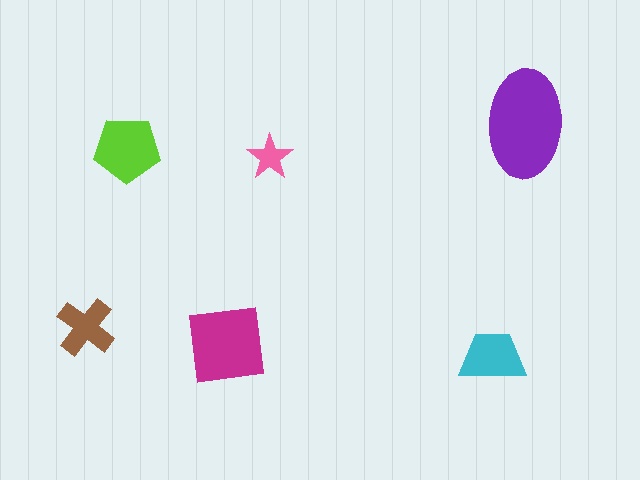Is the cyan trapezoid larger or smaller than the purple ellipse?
Smaller.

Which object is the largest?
The purple ellipse.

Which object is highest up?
The purple ellipse is topmost.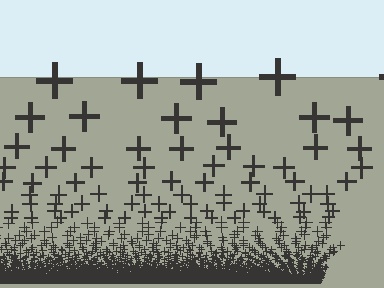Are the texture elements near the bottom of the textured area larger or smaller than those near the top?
Smaller. The gradient is inverted — elements near the bottom are smaller and denser.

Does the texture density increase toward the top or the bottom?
Density increases toward the bottom.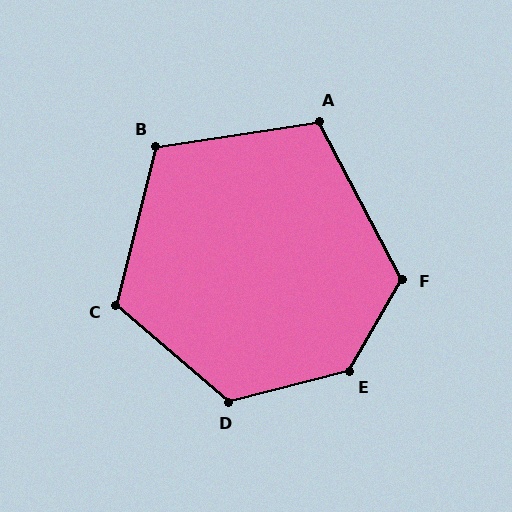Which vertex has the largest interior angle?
E, at approximately 134 degrees.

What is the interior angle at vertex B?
Approximately 113 degrees (obtuse).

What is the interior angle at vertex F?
Approximately 122 degrees (obtuse).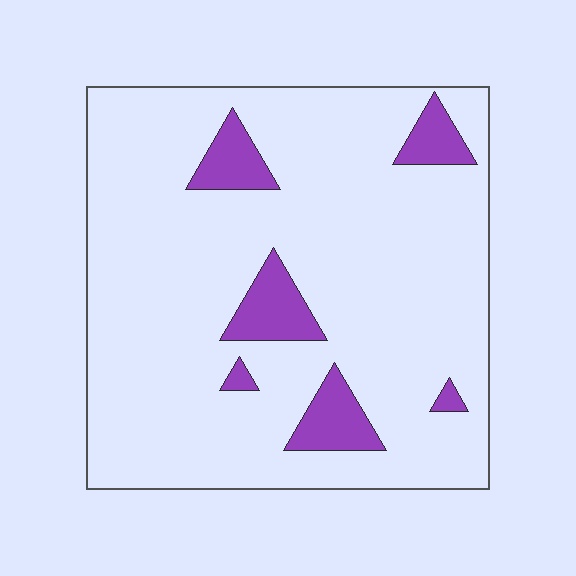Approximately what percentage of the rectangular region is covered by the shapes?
Approximately 10%.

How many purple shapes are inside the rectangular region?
6.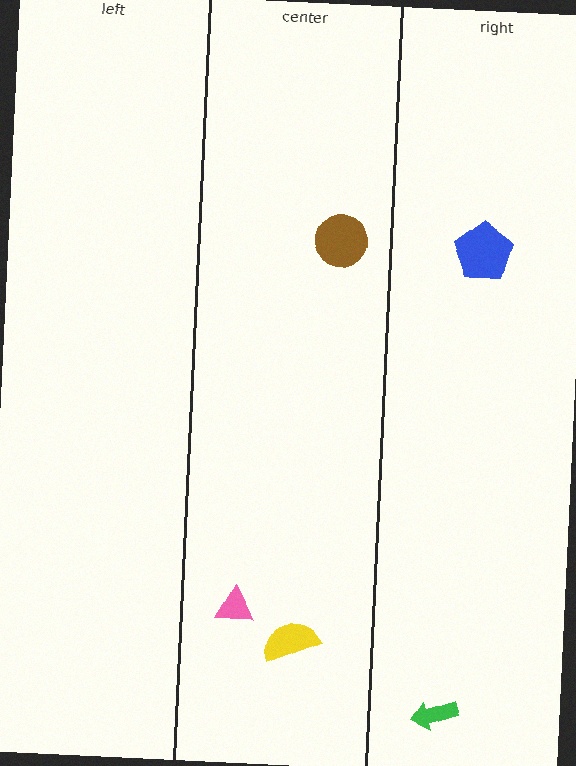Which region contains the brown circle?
The center region.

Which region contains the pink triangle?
The center region.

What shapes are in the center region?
The brown circle, the yellow semicircle, the pink triangle.